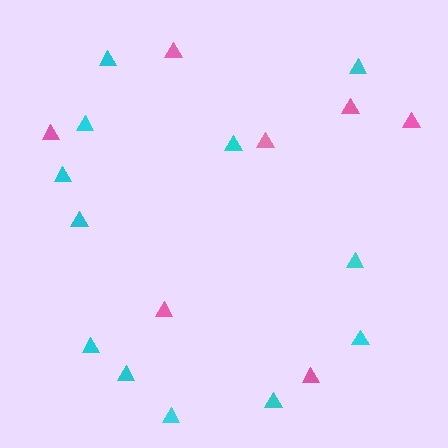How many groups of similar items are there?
There are 2 groups: one group of cyan triangles (12) and one group of pink triangles (7).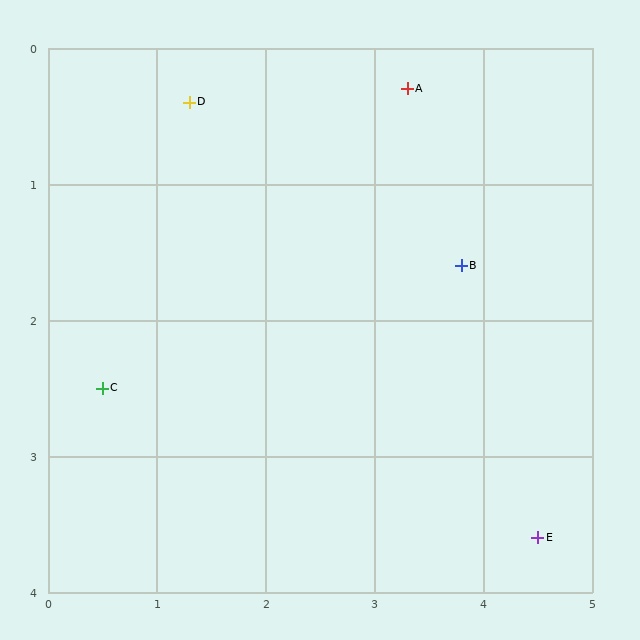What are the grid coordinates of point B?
Point B is at approximately (3.8, 1.6).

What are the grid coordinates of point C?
Point C is at approximately (0.5, 2.5).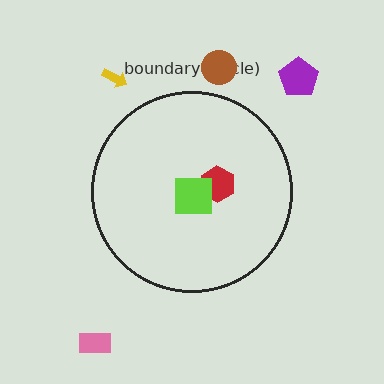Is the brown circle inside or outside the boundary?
Outside.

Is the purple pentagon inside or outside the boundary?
Outside.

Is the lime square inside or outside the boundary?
Inside.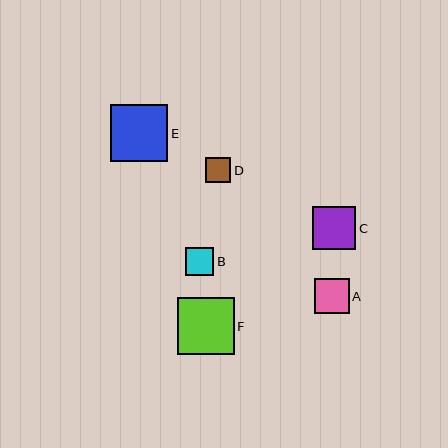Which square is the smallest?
Square D is the smallest with a size of approximately 25 pixels.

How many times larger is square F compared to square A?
Square F is approximately 1.6 times the size of square A.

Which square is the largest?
Square E is the largest with a size of approximately 57 pixels.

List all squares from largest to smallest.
From largest to smallest: E, F, C, A, B, D.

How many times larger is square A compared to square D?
Square A is approximately 1.4 times the size of square D.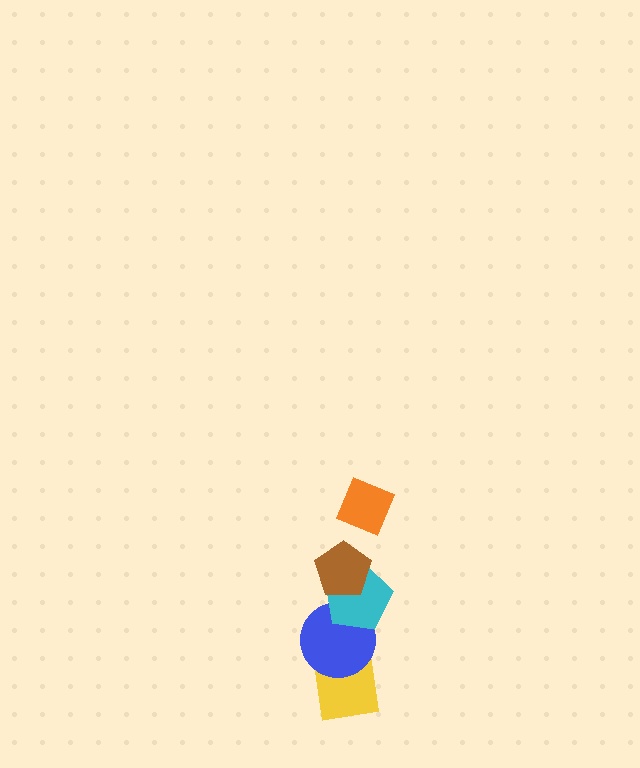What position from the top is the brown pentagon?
The brown pentagon is 2nd from the top.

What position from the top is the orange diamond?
The orange diamond is 1st from the top.